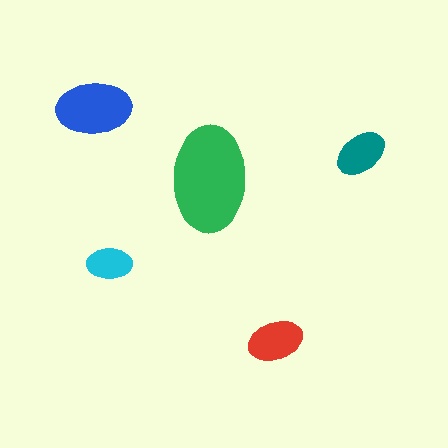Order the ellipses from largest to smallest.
the green one, the blue one, the red one, the teal one, the cyan one.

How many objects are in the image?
There are 5 objects in the image.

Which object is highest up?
The blue ellipse is topmost.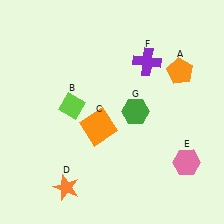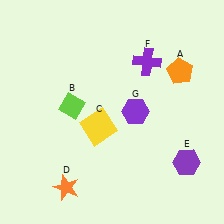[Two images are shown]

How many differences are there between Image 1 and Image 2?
There are 3 differences between the two images.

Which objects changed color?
C changed from orange to yellow. E changed from pink to purple. G changed from green to purple.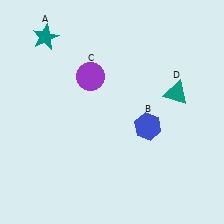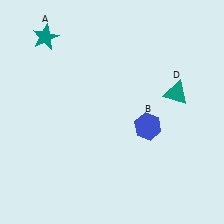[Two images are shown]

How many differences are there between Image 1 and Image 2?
There is 1 difference between the two images.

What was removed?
The purple circle (C) was removed in Image 2.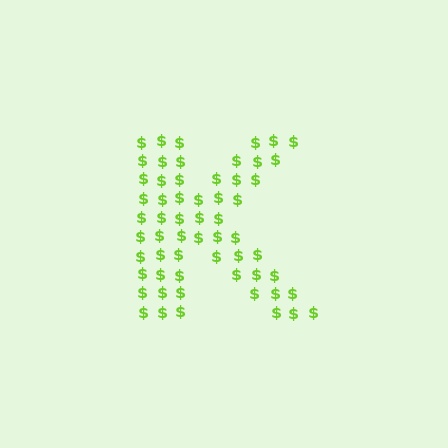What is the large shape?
The large shape is the letter K.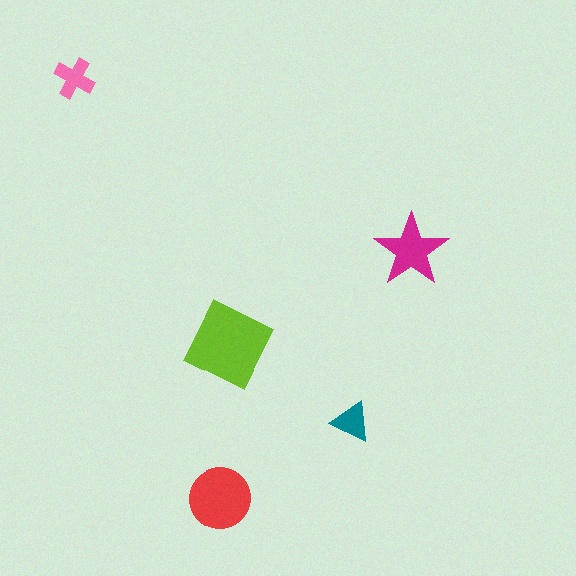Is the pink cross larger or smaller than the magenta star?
Smaller.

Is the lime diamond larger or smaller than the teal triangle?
Larger.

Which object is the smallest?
The teal triangle.